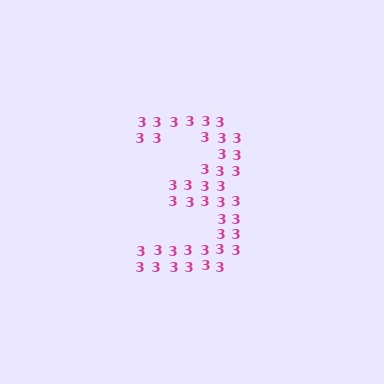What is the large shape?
The large shape is the digit 3.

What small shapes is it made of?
It is made of small digit 3's.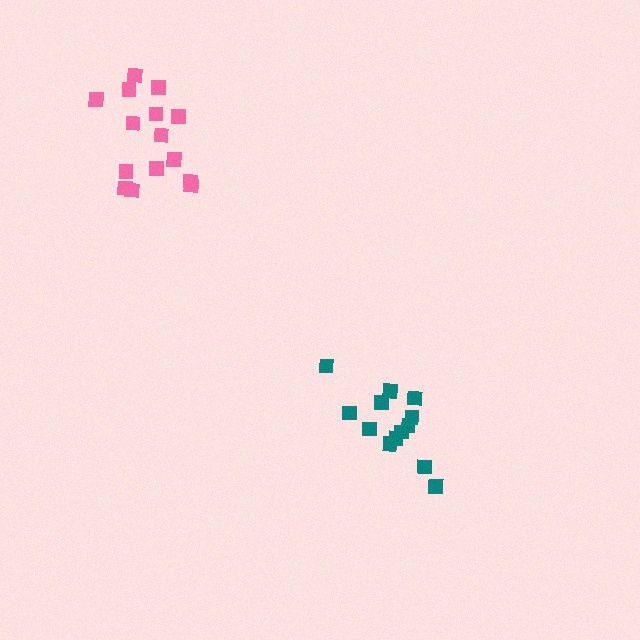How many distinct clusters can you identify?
There are 2 distinct clusters.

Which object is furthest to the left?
The pink cluster is leftmost.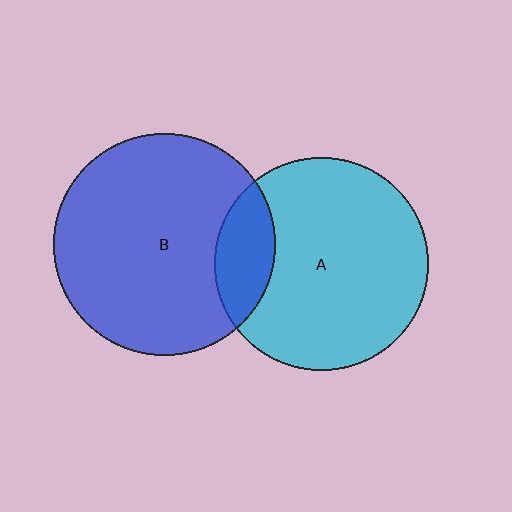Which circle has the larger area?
Circle B (blue).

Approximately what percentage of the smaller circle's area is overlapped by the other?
Approximately 15%.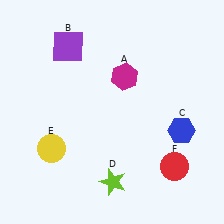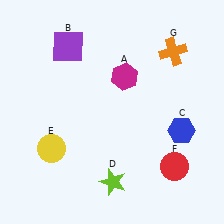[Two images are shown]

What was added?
An orange cross (G) was added in Image 2.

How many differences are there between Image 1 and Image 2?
There is 1 difference between the two images.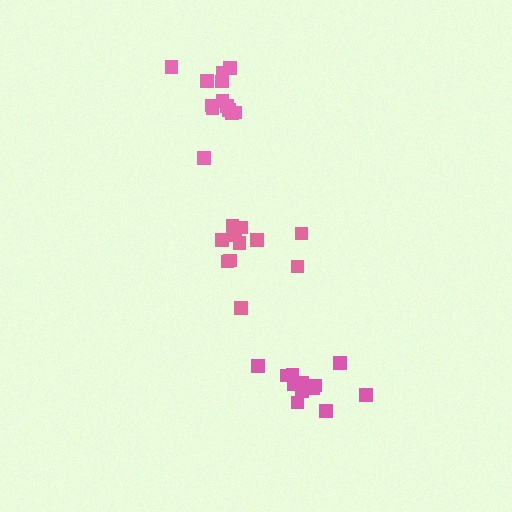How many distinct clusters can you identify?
There are 3 distinct clusters.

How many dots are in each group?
Group 1: 13 dots, Group 2: 12 dots, Group 3: 11 dots (36 total).